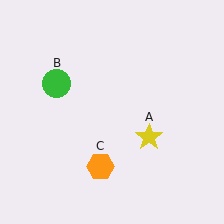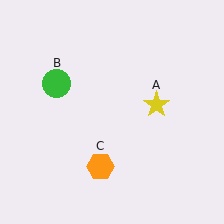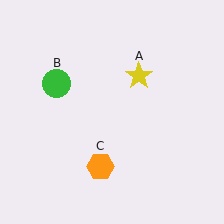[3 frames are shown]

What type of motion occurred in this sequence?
The yellow star (object A) rotated counterclockwise around the center of the scene.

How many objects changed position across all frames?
1 object changed position: yellow star (object A).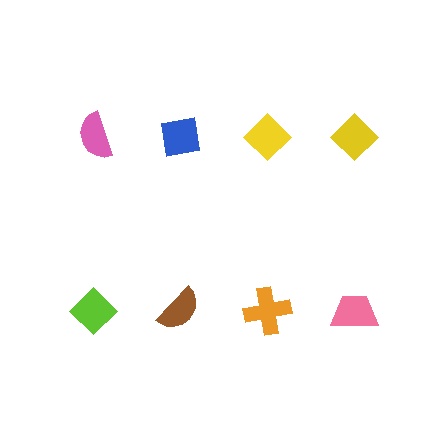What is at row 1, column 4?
A yellow diamond.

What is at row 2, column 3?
An orange cross.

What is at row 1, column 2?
A blue square.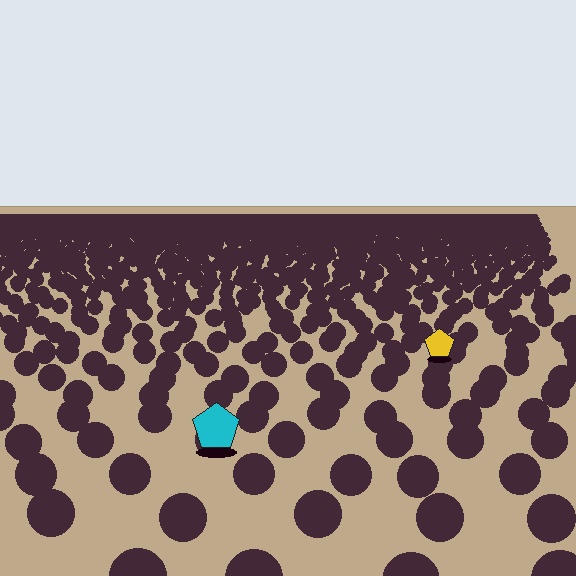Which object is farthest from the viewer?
The yellow pentagon is farthest from the viewer. It appears smaller and the ground texture around it is denser.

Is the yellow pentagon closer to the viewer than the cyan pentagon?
No. The cyan pentagon is closer — you can tell from the texture gradient: the ground texture is coarser near it.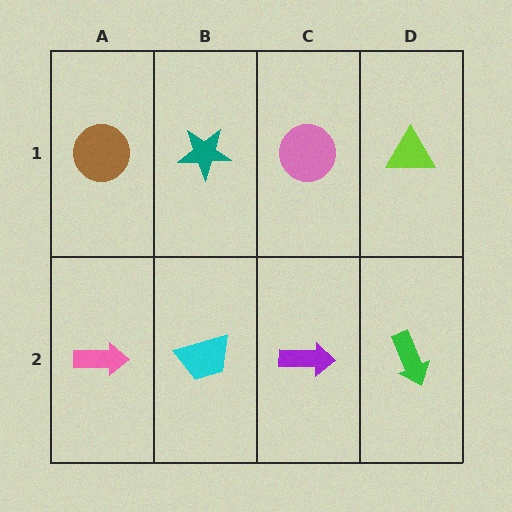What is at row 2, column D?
A green arrow.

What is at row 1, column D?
A lime triangle.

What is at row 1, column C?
A pink circle.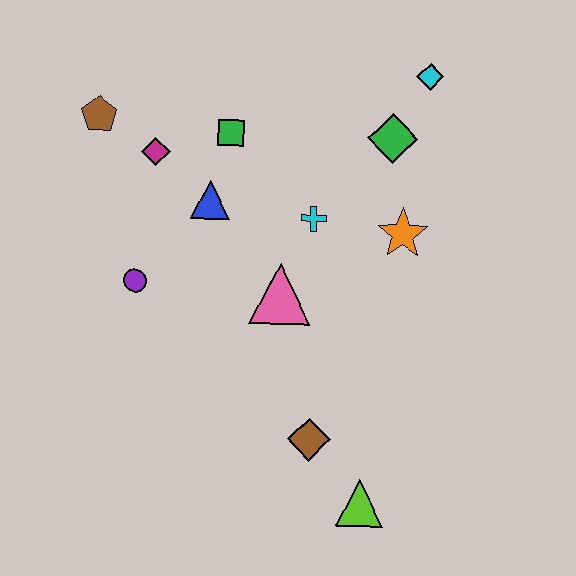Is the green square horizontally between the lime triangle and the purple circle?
Yes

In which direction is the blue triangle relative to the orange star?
The blue triangle is to the left of the orange star.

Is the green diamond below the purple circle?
No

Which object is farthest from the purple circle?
The cyan diamond is farthest from the purple circle.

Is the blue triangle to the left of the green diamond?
Yes